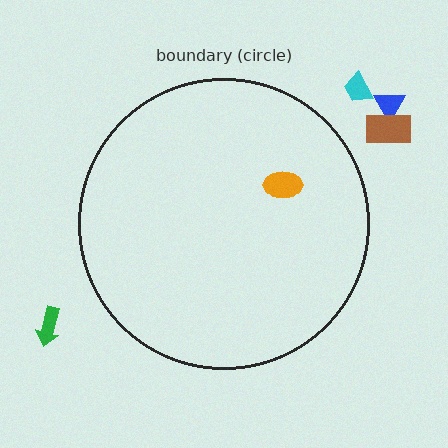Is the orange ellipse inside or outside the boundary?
Inside.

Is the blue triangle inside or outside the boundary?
Outside.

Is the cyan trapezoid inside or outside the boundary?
Outside.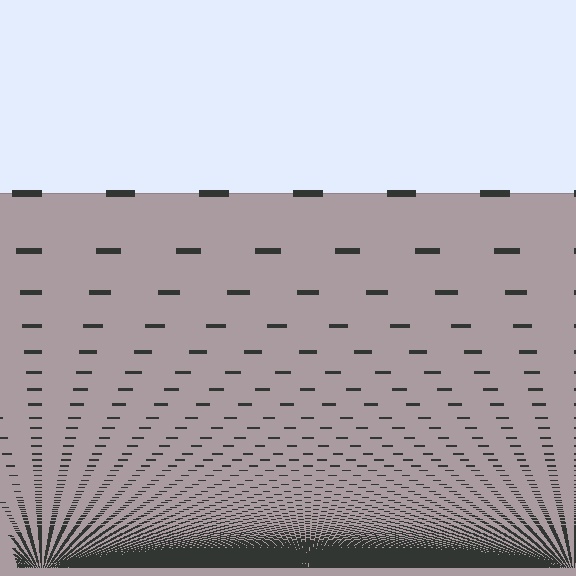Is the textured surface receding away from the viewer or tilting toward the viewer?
The surface appears to tilt toward the viewer. Texture elements get larger and sparser toward the top.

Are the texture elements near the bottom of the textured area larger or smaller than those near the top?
Smaller. The gradient is inverted — elements near the bottom are smaller and denser.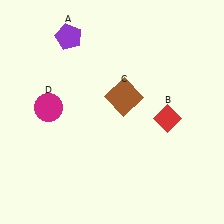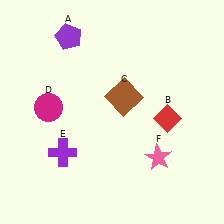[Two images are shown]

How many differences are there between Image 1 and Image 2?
There are 2 differences between the two images.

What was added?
A purple cross (E), a pink star (F) were added in Image 2.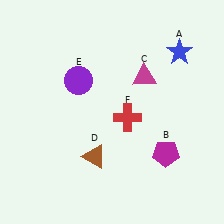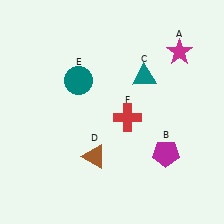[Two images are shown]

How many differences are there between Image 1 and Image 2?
There are 3 differences between the two images.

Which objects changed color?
A changed from blue to magenta. C changed from magenta to teal. E changed from purple to teal.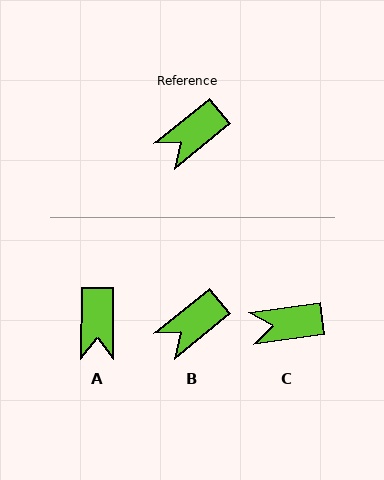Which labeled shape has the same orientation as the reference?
B.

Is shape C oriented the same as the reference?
No, it is off by about 32 degrees.